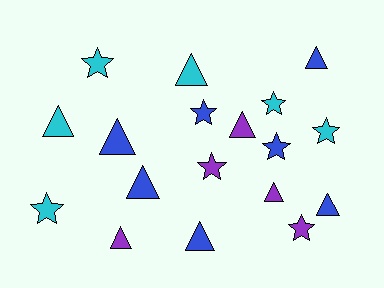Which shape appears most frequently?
Triangle, with 10 objects.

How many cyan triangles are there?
There are 2 cyan triangles.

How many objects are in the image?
There are 18 objects.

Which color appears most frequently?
Blue, with 7 objects.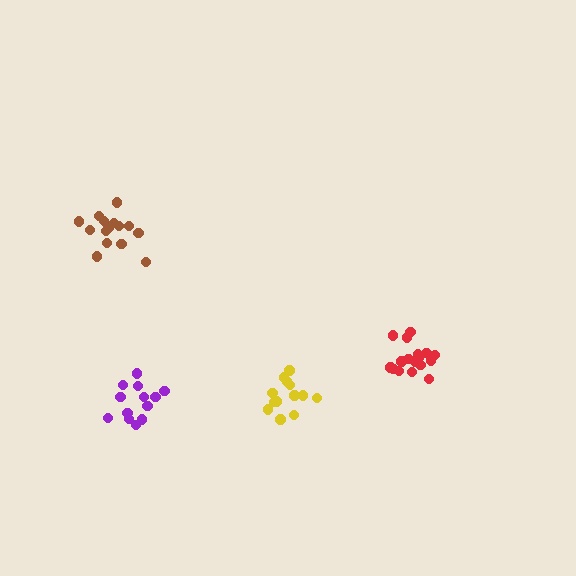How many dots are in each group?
Group 1: 13 dots, Group 2: 15 dots, Group 3: 17 dots, Group 4: 14 dots (59 total).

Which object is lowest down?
The purple cluster is bottommost.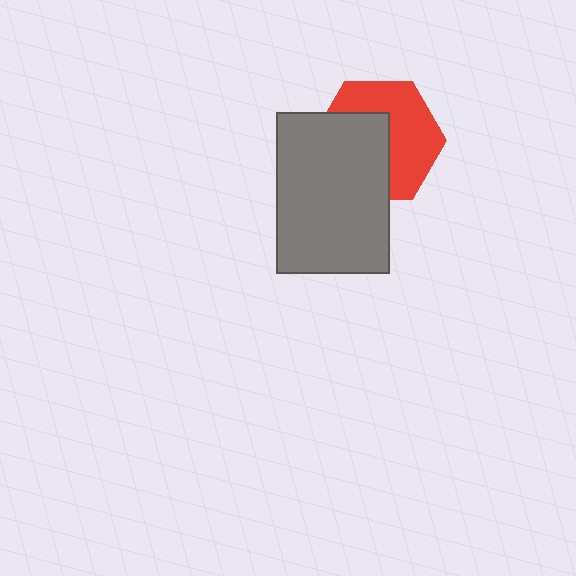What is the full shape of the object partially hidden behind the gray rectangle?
The partially hidden object is a red hexagon.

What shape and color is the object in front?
The object in front is a gray rectangle.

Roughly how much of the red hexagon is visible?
About half of it is visible (roughly 53%).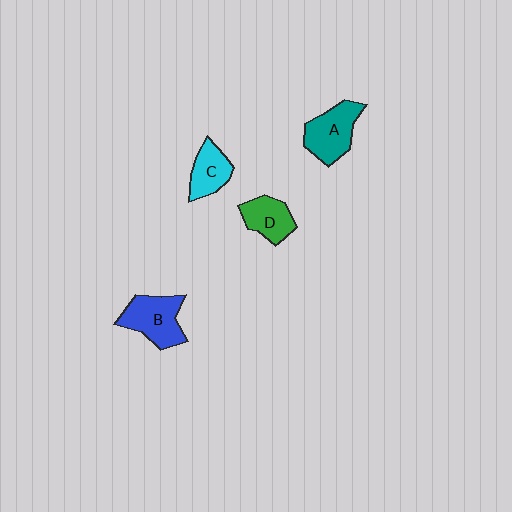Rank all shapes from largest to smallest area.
From largest to smallest: B (blue), A (teal), D (green), C (cyan).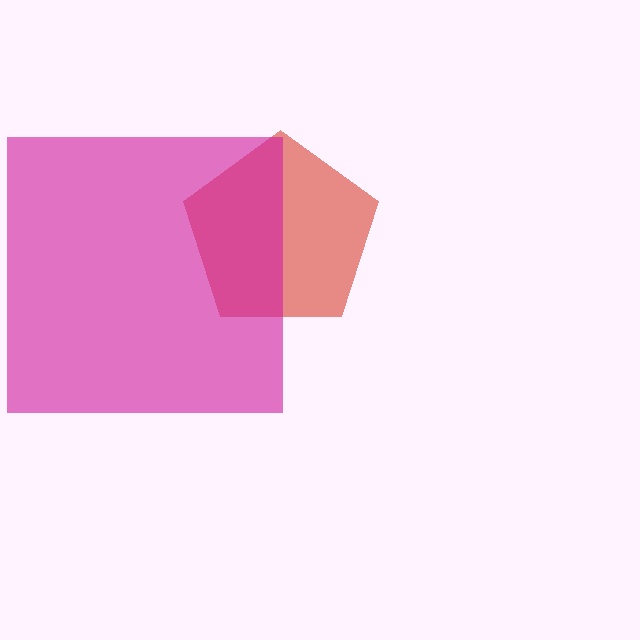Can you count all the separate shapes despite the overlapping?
Yes, there are 2 separate shapes.